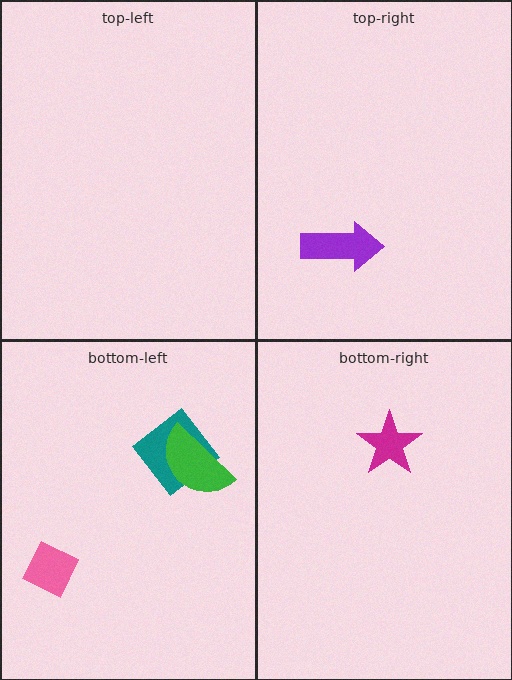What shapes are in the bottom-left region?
The pink diamond, the teal diamond, the green semicircle.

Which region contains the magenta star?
The bottom-right region.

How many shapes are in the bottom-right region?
1.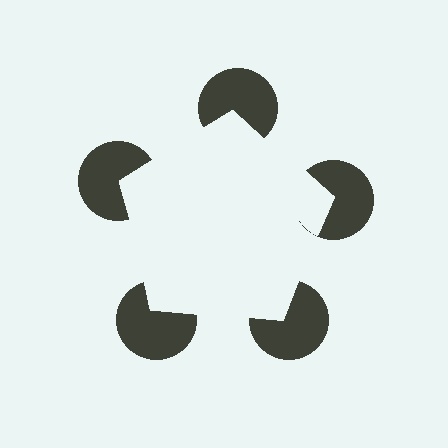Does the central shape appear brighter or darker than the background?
It typically appears slightly brighter than the background, even though no actual brightness change is drawn.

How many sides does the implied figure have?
5 sides.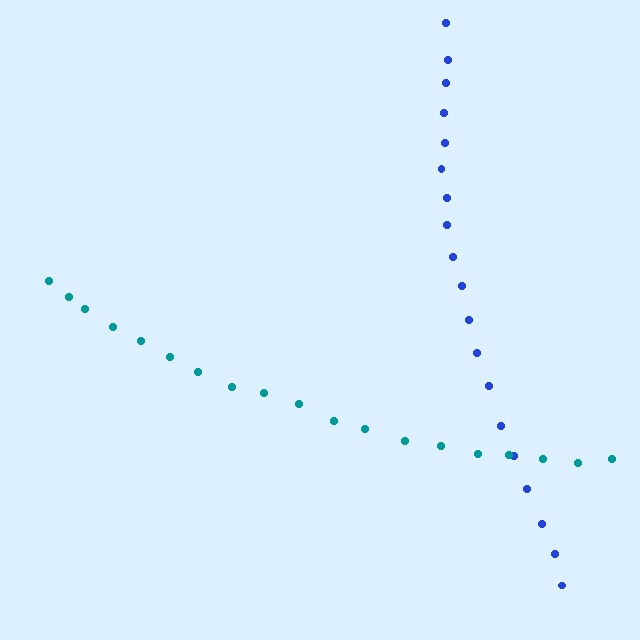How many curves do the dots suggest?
There are 2 distinct paths.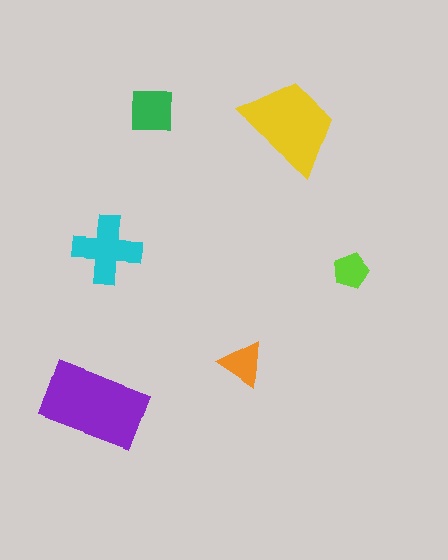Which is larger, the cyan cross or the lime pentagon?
The cyan cross.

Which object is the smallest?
The lime pentagon.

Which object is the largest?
The purple rectangle.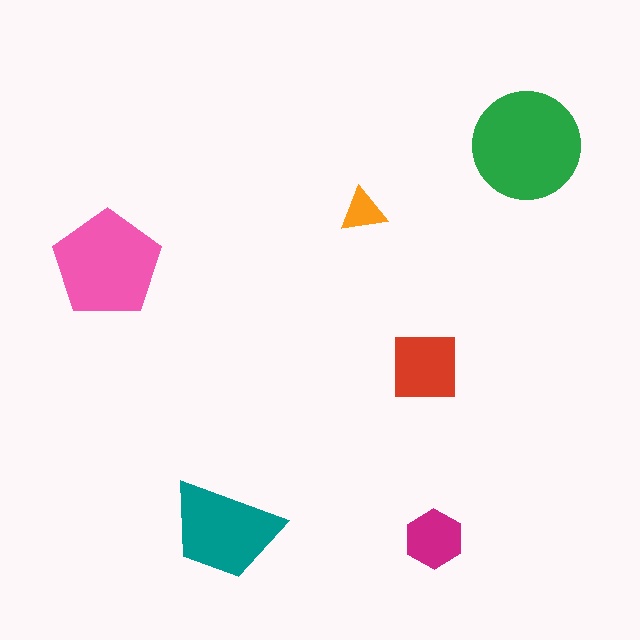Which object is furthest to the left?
The pink pentagon is leftmost.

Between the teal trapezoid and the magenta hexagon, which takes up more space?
The teal trapezoid.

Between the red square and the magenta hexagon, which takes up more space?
The red square.